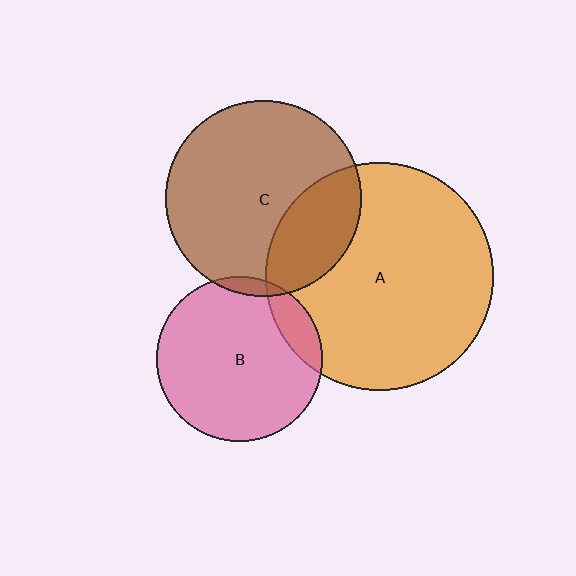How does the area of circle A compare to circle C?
Approximately 1.4 times.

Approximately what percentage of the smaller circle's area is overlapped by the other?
Approximately 5%.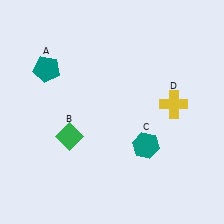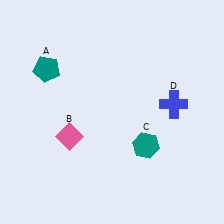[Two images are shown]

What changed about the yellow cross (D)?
In Image 1, D is yellow. In Image 2, it changed to blue.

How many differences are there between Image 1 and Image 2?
There are 2 differences between the two images.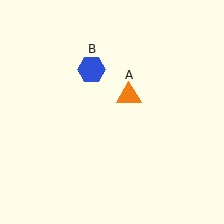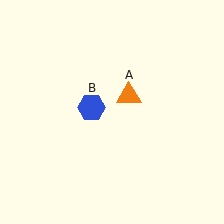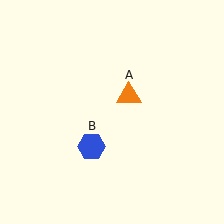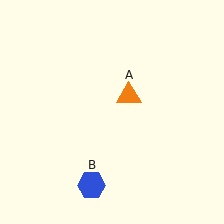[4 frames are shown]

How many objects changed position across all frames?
1 object changed position: blue hexagon (object B).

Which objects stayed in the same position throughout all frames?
Orange triangle (object A) remained stationary.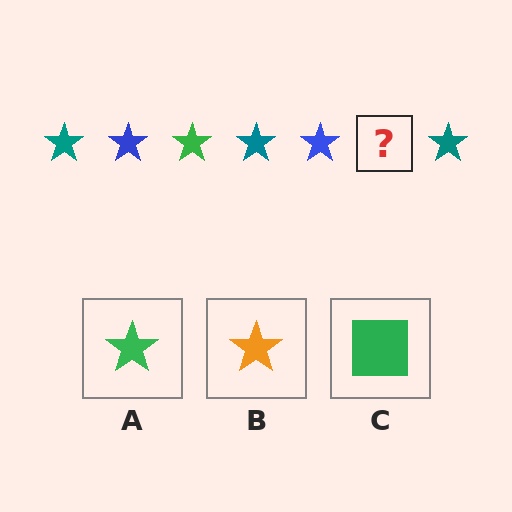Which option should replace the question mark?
Option A.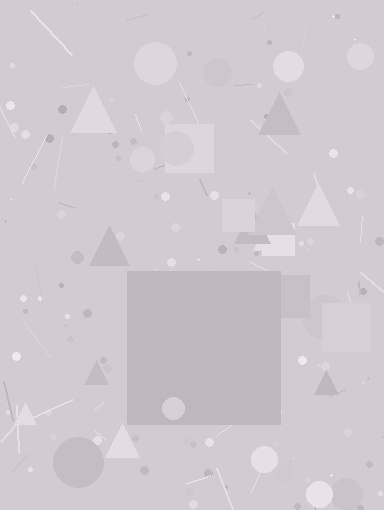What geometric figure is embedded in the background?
A square is embedded in the background.